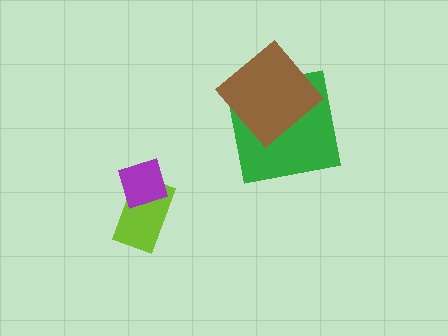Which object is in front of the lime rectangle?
The purple diamond is in front of the lime rectangle.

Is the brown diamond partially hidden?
No, no other shape covers it.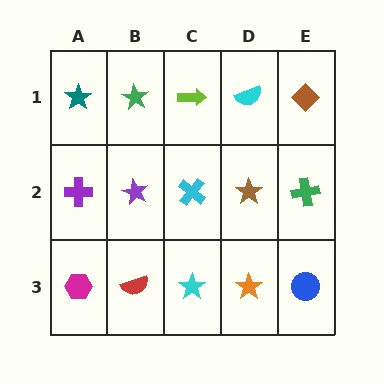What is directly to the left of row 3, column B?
A magenta hexagon.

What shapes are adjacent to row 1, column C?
A cyan cross (row 2, column C), a green star (row 1, column B), a cyan semicircle (row 1, column D).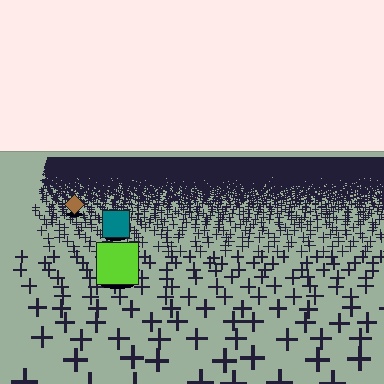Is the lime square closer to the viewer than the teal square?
Yes. The lime square is closer — you can tell from the texture gradient: the ground texture is coarser near it.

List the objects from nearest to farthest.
From nearest to farthest: the lime square, the teal square, the brown diamond.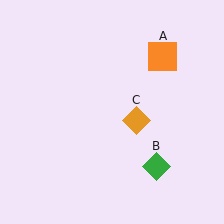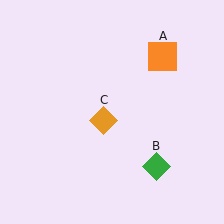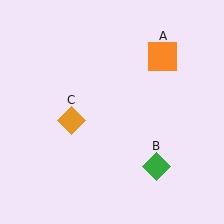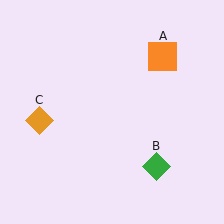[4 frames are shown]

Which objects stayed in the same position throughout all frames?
Orange square (object A) and green diamond (object B) remained stationary.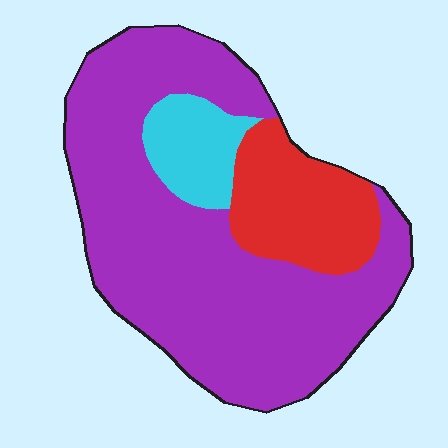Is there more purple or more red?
Purple.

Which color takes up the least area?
Cyan, at roughly 10%.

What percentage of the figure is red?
Red takes up about one fifth (1/5) of the figure.